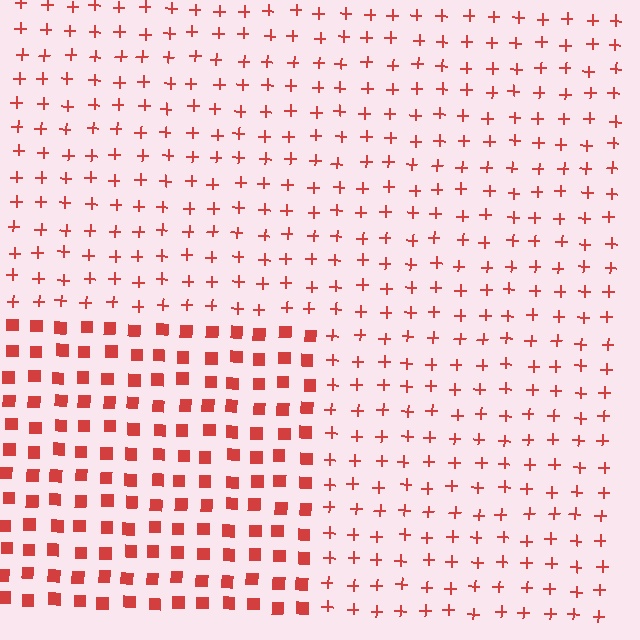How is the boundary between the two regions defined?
The boundary is defined by a change in element shape: squares inside vs. plus signs outside. All elements share the same color and spacing.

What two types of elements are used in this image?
The image uses squares inside the rectangle region and plus signs outside it.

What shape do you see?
I see a rectangle.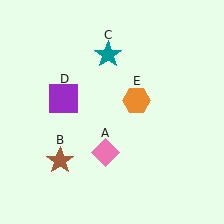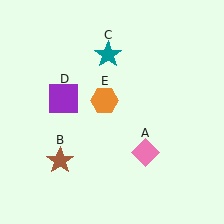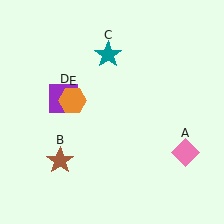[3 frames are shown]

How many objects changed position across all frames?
2 objects changed position: pink diamond (object A), orange hexagon (object E).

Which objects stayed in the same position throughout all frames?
Brown star (object B) and teal star (object C) and purple square (object D) remained stationary.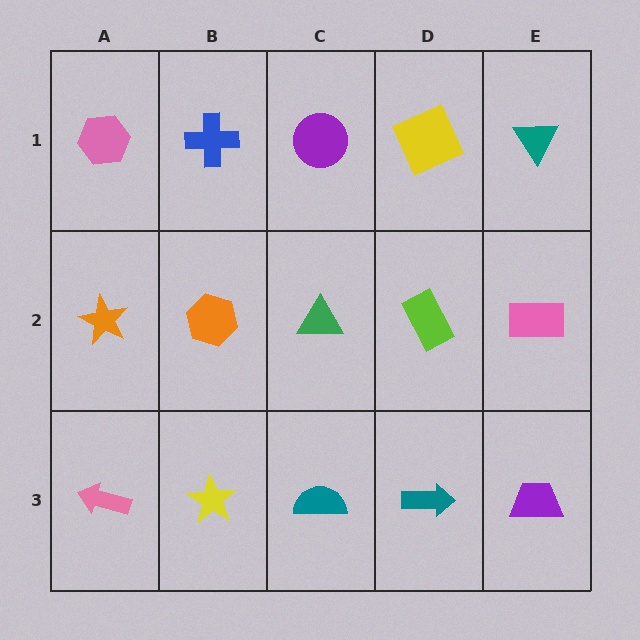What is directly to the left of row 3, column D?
A teal semicircle.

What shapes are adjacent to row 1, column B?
An orange hexagon (row 2, column B), a pink hexagon (row 1, column A), a purple circle (row 1, column C).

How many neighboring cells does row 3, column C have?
3.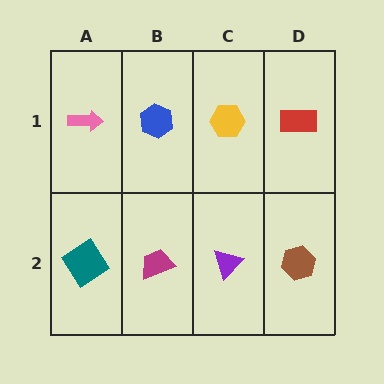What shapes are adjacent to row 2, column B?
A blue hexagon (row 1, column B), a teal diamond (row 2, column A), a purple triangle (row 2, column C).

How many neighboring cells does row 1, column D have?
2.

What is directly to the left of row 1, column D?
A yellow hexagon.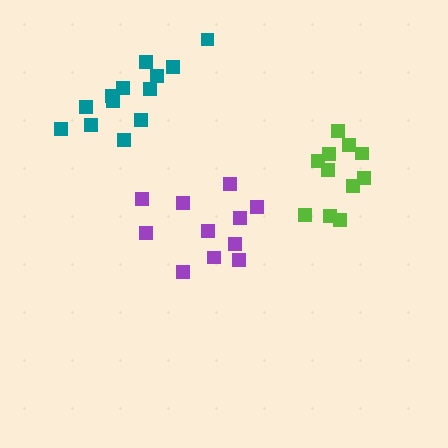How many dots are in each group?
Group 1: 11 dots, Group 2: 11 dots, Group 3: 13 dots (35 total).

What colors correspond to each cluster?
The clusters are colored: lime, purple, teal.